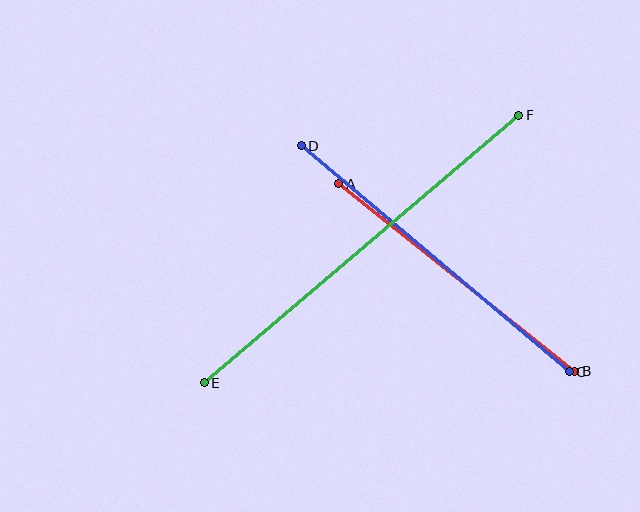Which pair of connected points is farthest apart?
Points E and F are farthest apart.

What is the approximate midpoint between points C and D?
The midpoint is at approximately (435, 259) pixels.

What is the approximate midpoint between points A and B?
The midpoint is at approximately (457, 278) pixels.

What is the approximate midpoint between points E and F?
The midpoint is at approximately (362, 249) pixels.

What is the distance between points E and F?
The distance is approximately 413 pixels.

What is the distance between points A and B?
The distance is approximately 301 pixels.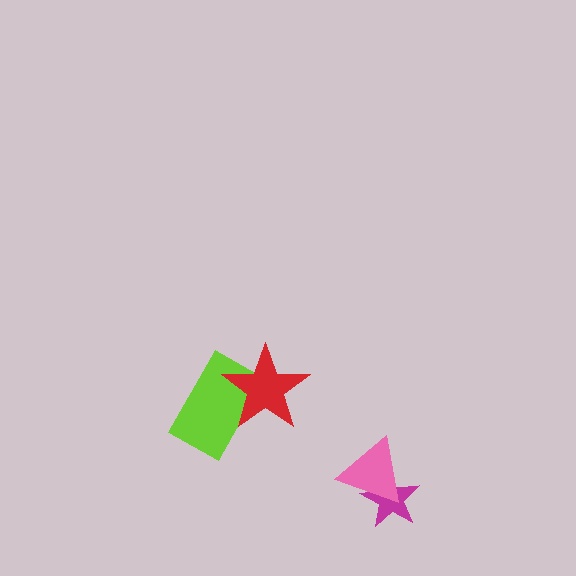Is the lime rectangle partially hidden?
Yes, it is partially covered by another shape.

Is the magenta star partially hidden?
Yes, it is partially covered by another shape.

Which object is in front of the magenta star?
The pink triangle is in front of the magenta star.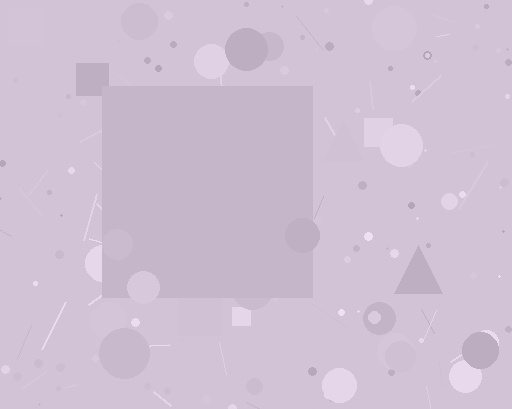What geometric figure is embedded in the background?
A square is embedded in the background.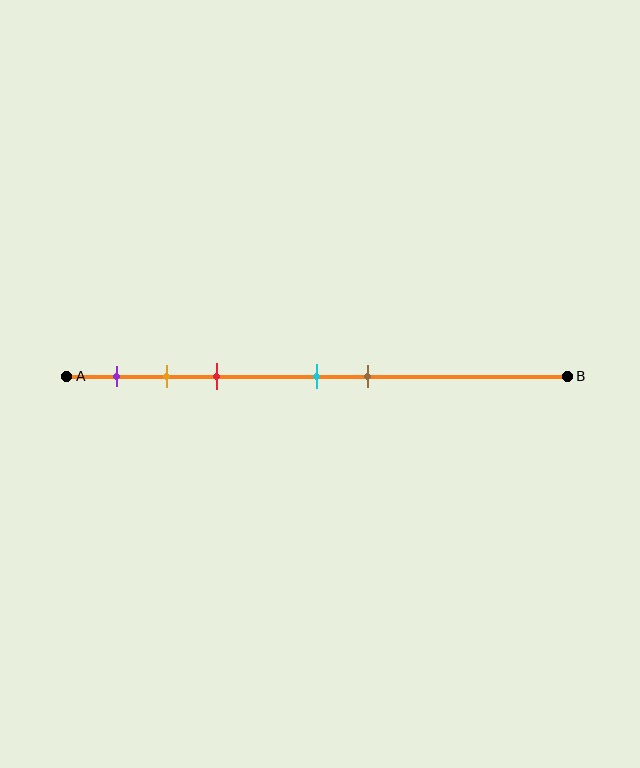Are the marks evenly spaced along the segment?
No, the marks are not evenly spaced.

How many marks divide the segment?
There are 5 marks dividing the segment.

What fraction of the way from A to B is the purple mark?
The purple mark is approximately 10% (0.1) of the way from A to B.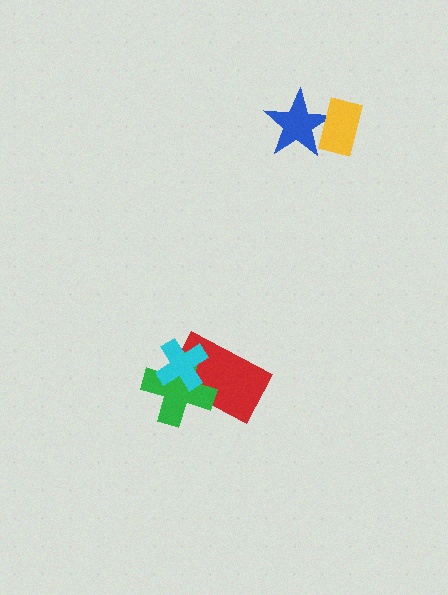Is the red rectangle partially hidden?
Yes, it is partially covered by another shape.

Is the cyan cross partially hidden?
No, no other shape covers it.